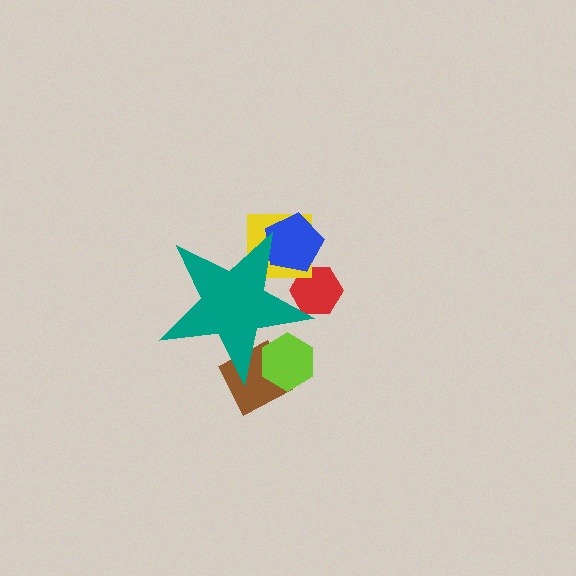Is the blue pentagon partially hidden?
Yes, the blue pentagon is partially hidden behind the teal star.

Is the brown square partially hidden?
Yes, the brown square is partially hidden behind the teal star.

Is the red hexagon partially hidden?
Yes, the red hexagon is partially hidden behind the teal star.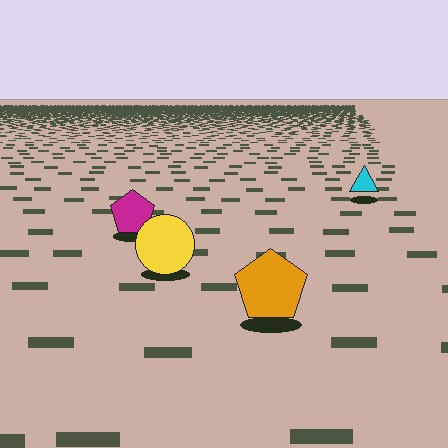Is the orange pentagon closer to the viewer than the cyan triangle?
Yes. The orange pentagon is closer — you can tell from the texture gradient: the ground texture is coarser near it.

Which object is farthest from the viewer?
The cyan triangle is farthest from the viewer. It appears smaller and the ground texture around it is denser.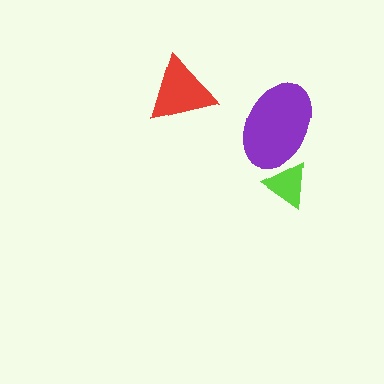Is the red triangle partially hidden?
No, no other shape covers it.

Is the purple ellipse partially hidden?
Yes, it is partially covered by another shape.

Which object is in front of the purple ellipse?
The lime triangle is in front of the purple ellipse.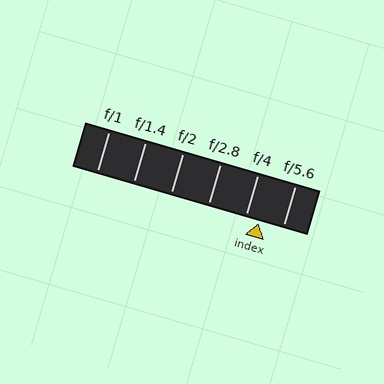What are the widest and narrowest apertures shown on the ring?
The widest aperture shown is f/1 and the narrowest is f/5.6.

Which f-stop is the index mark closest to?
The index mark is closest to f/4.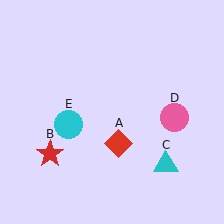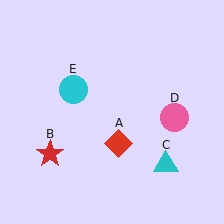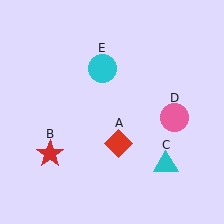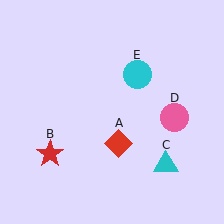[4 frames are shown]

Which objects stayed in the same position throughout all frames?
Red diamond (object A) and red star (object B) and cyan triangle (object C) and pink circle (object D) remained stationary.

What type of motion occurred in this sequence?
The cyan circle (object E) rotated clockwise around the center of the scene.